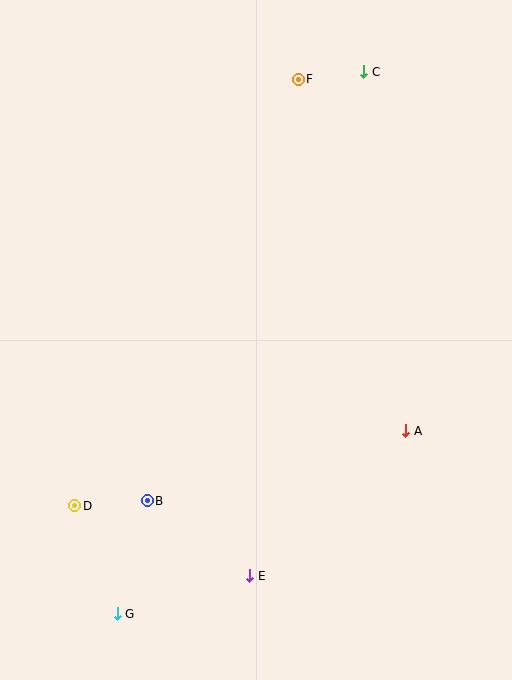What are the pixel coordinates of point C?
Point C is at (364, 72).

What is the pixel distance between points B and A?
The distance between B and A is 268 pixels.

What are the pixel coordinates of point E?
Point E is at (250, 576).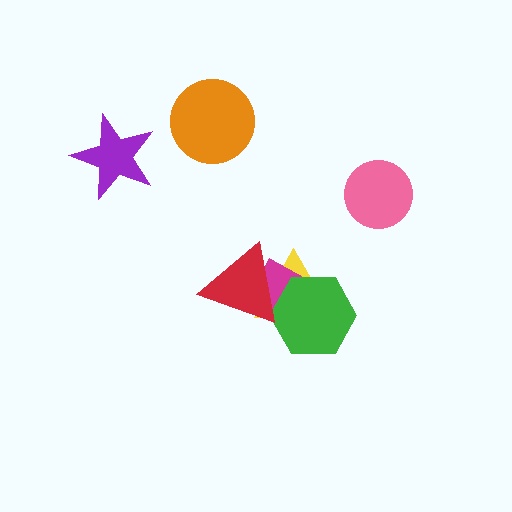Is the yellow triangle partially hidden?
Yes, it is partially covered by another shape.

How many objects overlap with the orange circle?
0 objects overlap with the orange circle.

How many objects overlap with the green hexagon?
3 objects overlap with the green hexagon.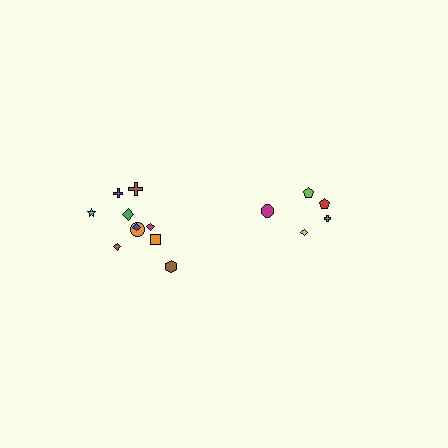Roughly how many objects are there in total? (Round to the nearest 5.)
Roughly 15 objects in total.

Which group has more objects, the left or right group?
The left group.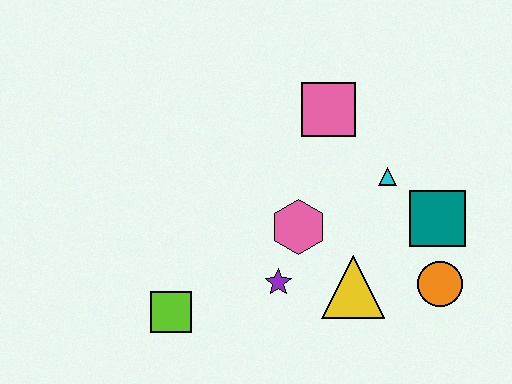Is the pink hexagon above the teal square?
No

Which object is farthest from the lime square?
The teal square is farthest from the lime square.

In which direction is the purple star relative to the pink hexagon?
The purple star is below the pink hexagon.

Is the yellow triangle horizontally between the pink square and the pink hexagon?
No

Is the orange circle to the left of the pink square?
No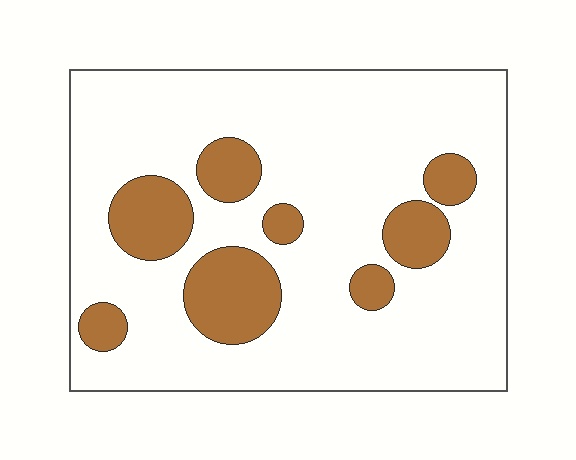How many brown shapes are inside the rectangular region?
8.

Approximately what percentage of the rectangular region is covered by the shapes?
Approximately 20%.